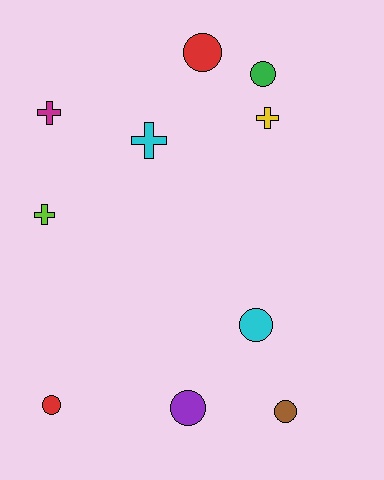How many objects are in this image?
There are 10 objects.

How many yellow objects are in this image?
There is 1 yellow object.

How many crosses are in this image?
There are 4 crosses.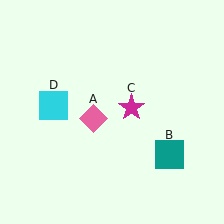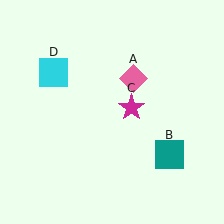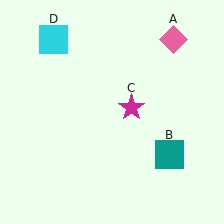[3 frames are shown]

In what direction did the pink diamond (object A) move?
The pink diamond (object A) moved up and to the right.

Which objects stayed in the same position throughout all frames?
Teal square (object B) and magenta star (object C) remained stationary.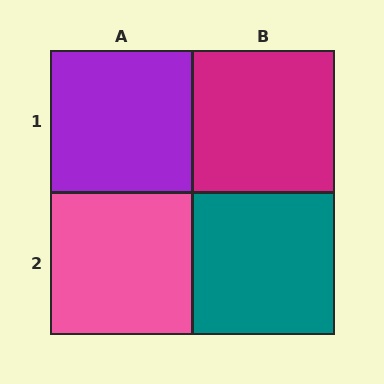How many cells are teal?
1 cell is teal.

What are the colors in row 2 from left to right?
Pink, teal.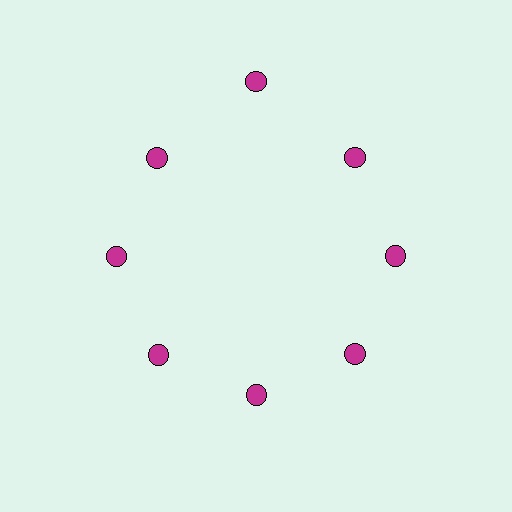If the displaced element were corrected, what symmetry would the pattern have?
It would have 8-fold rotational symmetry — the pattern would map onto itself every 45 degrees.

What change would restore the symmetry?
The symmetry would be restored by moving it inward, back onto the ring so that all 8 circles sit at equal angles and equal distance from the center.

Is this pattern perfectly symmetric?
No. The 8 magenta circles are arranged in a ring, but one element near the 12 o'clock position is pushed outward from the center, breaking the 8-fold rotational symmetry.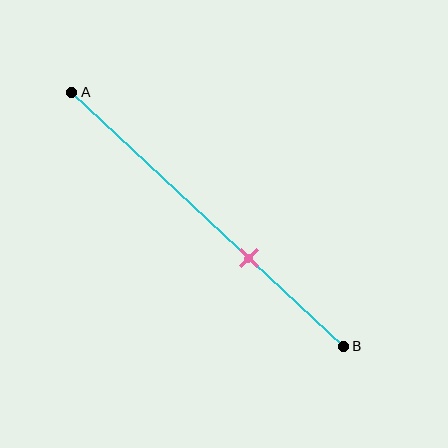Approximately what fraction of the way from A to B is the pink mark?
The pink mark is approximately 65% of the way from A to B.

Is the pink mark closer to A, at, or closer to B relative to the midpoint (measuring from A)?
The pink mark is closer to point B than the midpoint of segment AB.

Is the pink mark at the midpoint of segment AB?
No, the mark is at about 65% from A, not at the 50% midpoint.